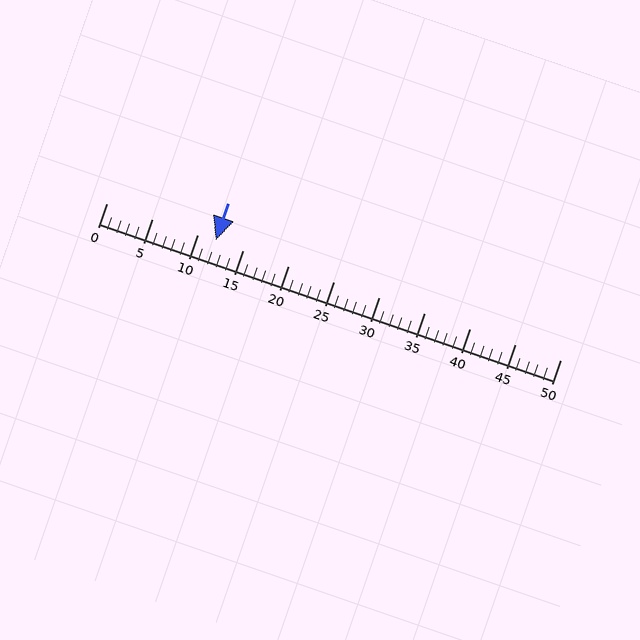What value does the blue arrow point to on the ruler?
The blue arrow points to approximately 12.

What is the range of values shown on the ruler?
The ruler shows values from 0 to 50.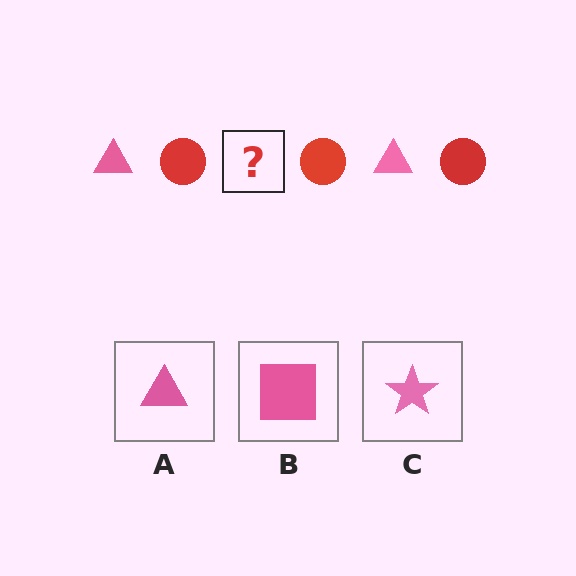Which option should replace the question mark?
Option A.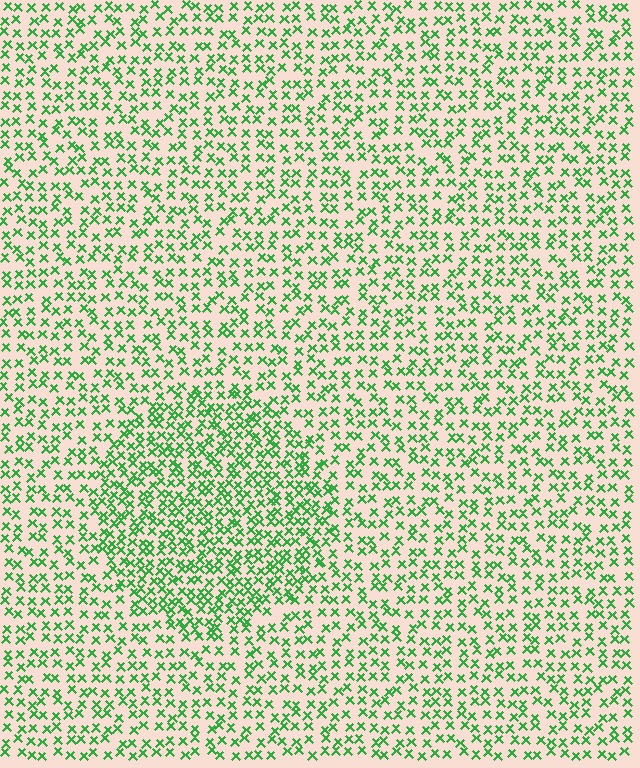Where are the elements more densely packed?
The elements are more densely packed inside the circle boundary.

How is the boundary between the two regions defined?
The boundary is defined by a change in element density (approximately 1.7x ratio). All elements are the same color, size, and shape.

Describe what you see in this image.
The image contains small green elements arranged at two different densities. A circle-shaped region is visible where the elements are more densely packed than the surrounding area.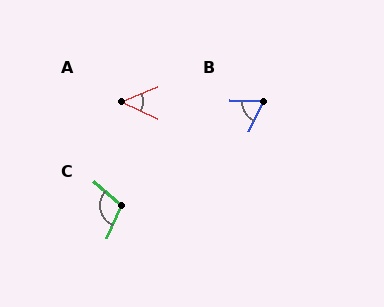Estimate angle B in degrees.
Approximately 65 degrees.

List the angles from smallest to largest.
A (46°), B (65°), C (109°).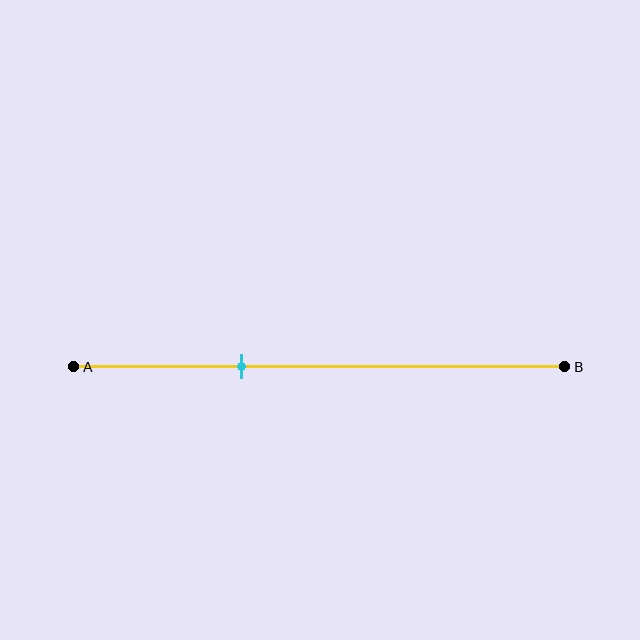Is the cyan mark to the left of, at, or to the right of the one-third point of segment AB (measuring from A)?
The cyan mark is approximately at the one-third point of segment AB.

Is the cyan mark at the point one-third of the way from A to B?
Yes, the mark is approximately at the one-third point.